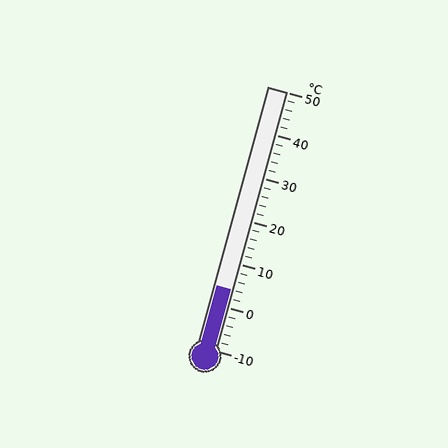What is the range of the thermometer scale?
The thermometer scale ranges from -10°C to 50°C.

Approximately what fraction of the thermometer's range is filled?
The thermometer is filled to approximately 25% of its range.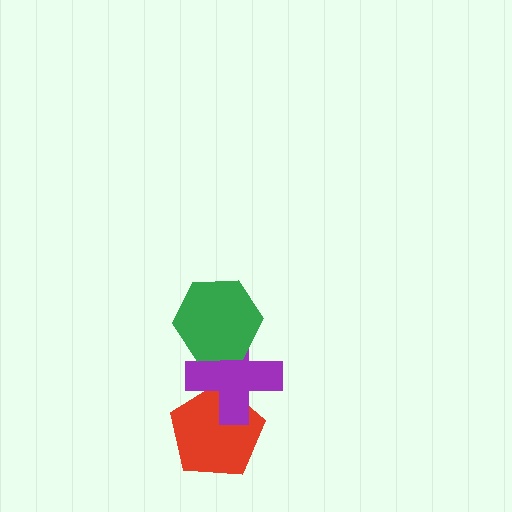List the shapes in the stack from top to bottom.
From top to bottom: the green hexagon, the purple cross, the red pentagon.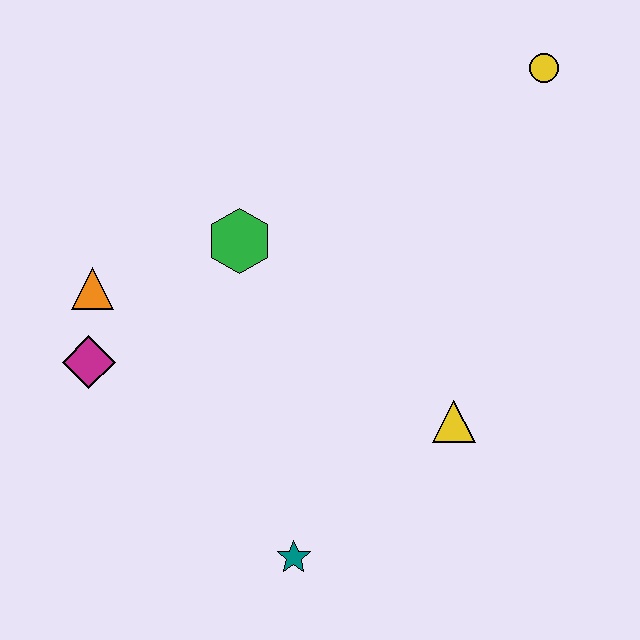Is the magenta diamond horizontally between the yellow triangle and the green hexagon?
No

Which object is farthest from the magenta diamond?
The yellow circle is farthest from the magenta diamond.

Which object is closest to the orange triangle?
The magenta diamond is closest to the orange triangle.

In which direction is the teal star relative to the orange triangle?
The teal star is below the orange triangle.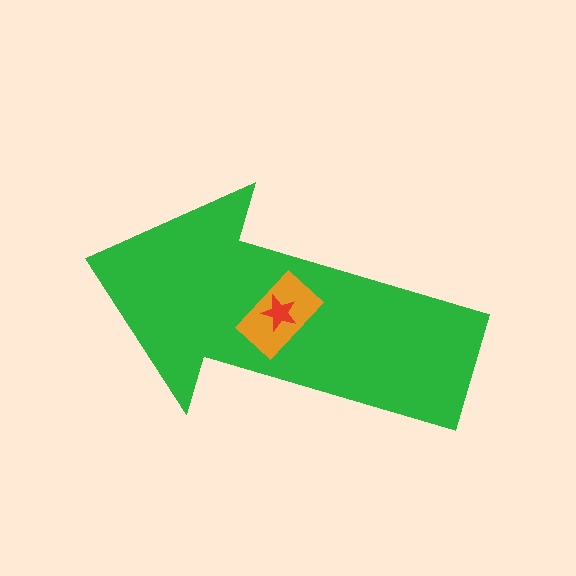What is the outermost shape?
The green arrow.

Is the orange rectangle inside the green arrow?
Yes.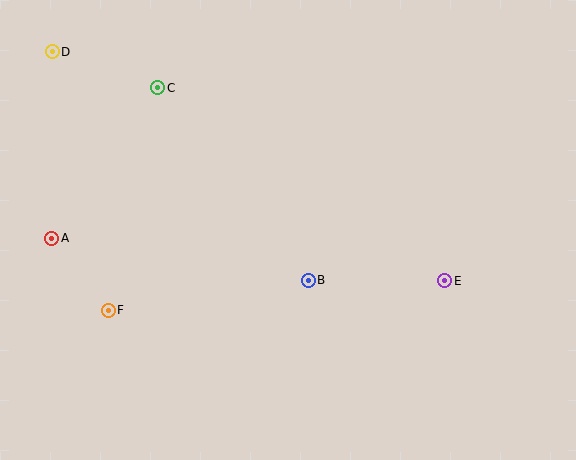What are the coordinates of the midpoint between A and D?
The midpoint between A and D is at (52, 145).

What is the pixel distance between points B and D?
The distance between B and D is 343 pixels.